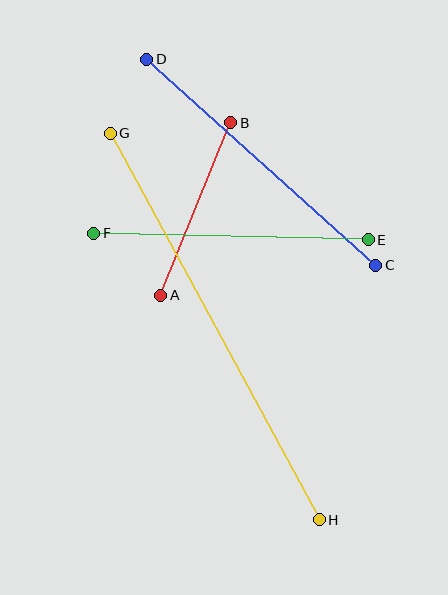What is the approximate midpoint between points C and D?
The midpoint is at approximately (261, 162) pixels.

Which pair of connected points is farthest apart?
Points G and H are farthest apart.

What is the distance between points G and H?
The distance is approximately 440 pixels.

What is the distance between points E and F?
The distance is approximately 275 pixels.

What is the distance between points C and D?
The distance is approximately 308 pixels.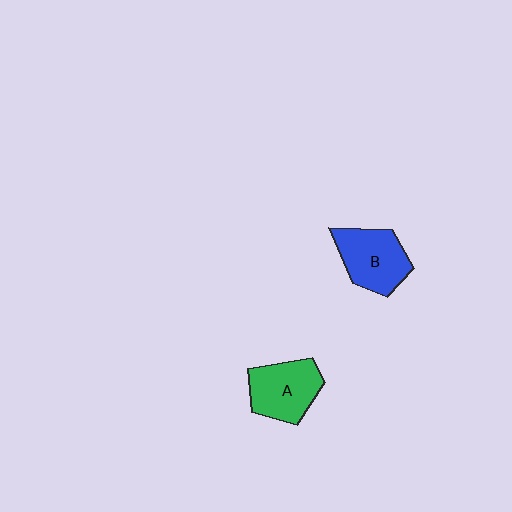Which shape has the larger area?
Shape B (blue).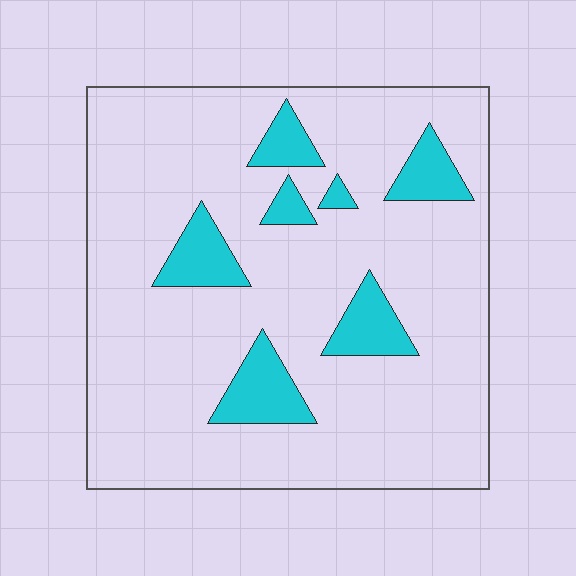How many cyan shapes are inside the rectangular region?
7.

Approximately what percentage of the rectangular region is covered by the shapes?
Approximately 15%.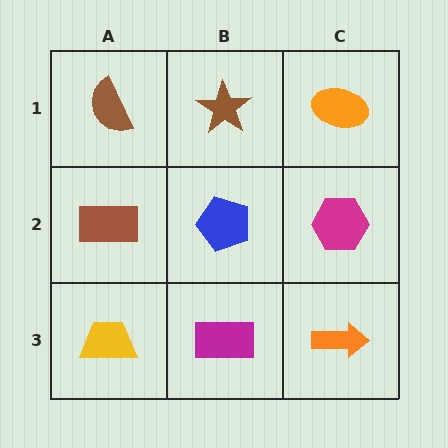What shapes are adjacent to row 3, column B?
A blue pentagon (row 2, column B), a yellow trapezoid (row 3, column A), an orange arrow (row 3, column C).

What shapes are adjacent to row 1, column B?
A blue pentagon (row 2, column B), a brown semicircle (row 1, column A), an orange ellipse (row 1, column C).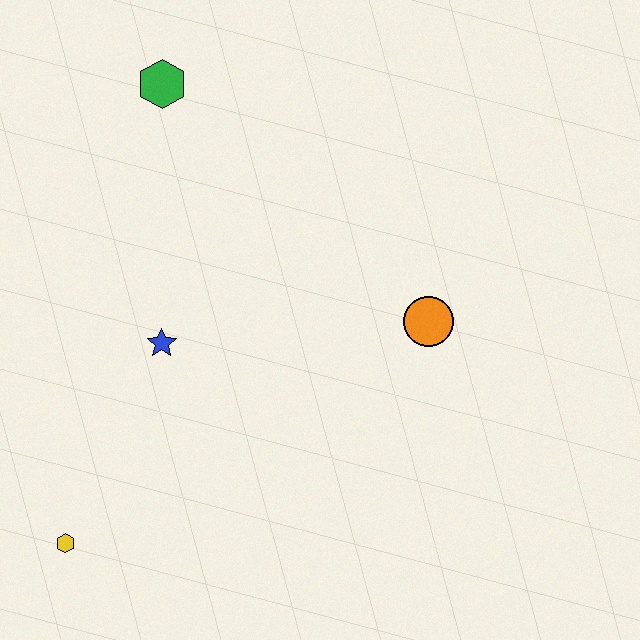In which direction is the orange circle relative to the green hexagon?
The orange circle is to the right of the green hexagon.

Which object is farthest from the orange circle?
The yellow hexagon is farthest from the orange circle.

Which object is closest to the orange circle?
The blue star is closest to the orange circle.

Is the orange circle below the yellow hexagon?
No